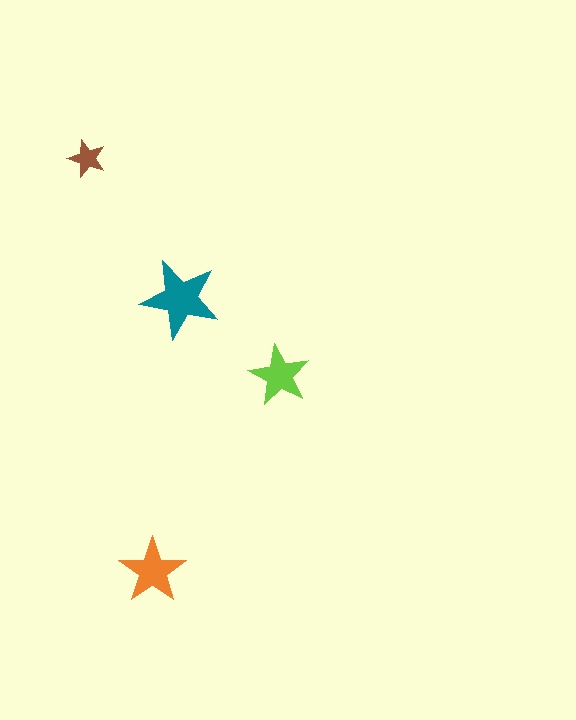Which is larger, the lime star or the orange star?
The orange one.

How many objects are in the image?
There are 4 objects in the image.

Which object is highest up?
The brown star is topmost.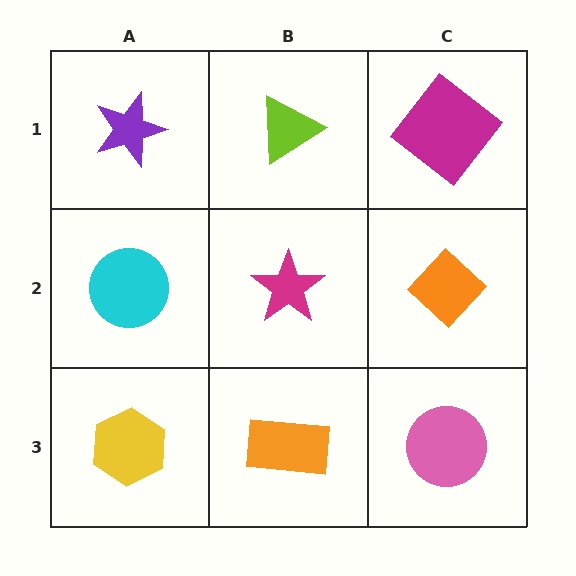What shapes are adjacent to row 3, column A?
A cyan circle (row 2, column A), an orange rectangle (row 3, column B).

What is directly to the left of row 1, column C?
A lime triangle.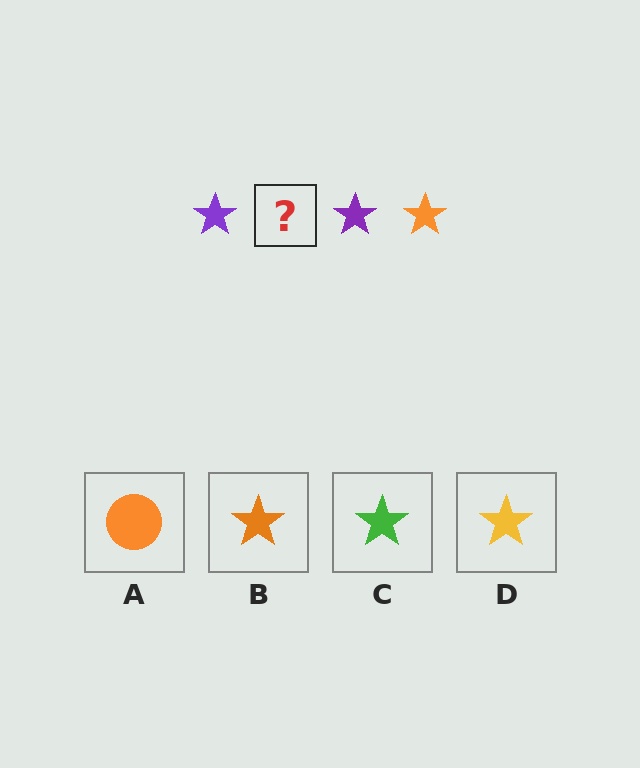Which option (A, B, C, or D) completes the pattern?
B.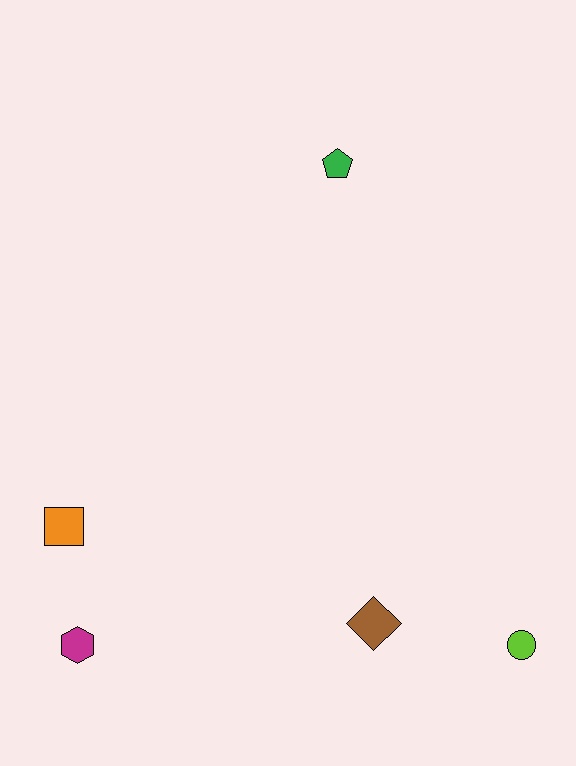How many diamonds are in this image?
There is 1 diamond.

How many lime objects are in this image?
There is 1 lime object.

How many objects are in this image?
There are 5 objects.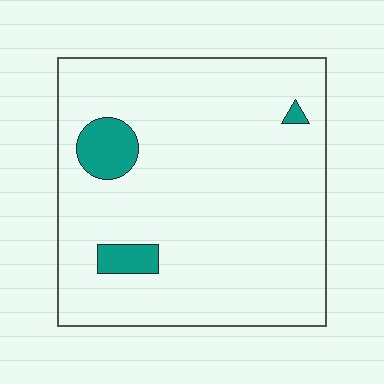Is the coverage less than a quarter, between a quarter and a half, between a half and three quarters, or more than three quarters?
Less than a quarter.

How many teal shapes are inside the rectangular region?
3.